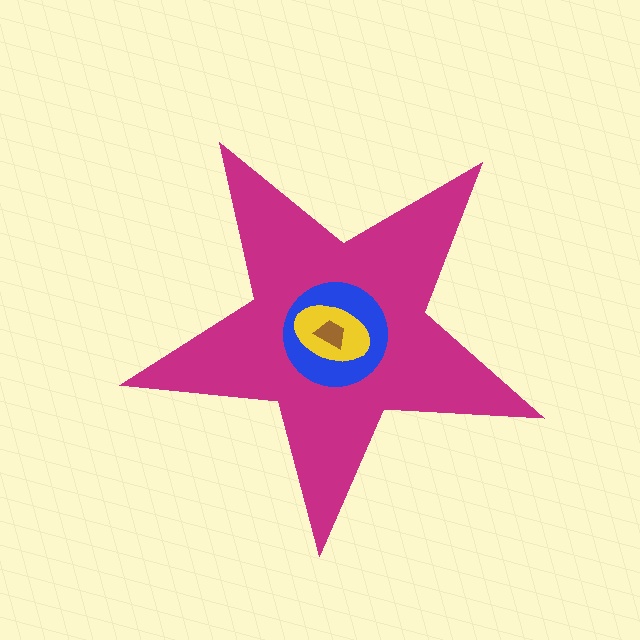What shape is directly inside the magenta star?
The blue circle.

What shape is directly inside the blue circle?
The yellow ellipse.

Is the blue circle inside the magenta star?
Yes.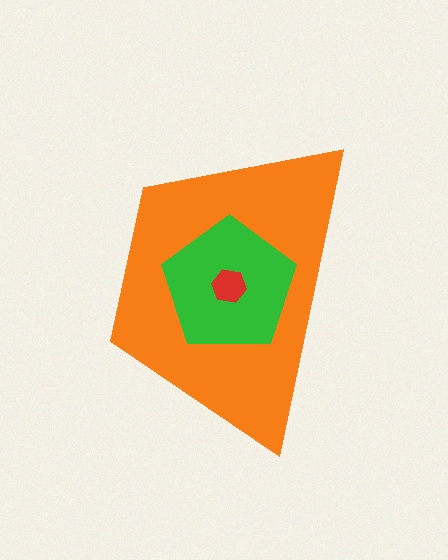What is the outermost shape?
The orange trapezoid.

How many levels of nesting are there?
3.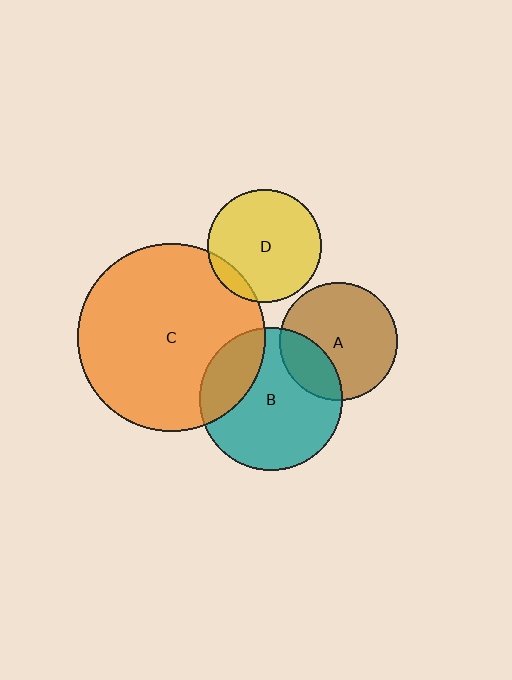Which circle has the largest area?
Circle C (orange).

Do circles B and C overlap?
Yes.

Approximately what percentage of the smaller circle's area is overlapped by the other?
Approximately 25%.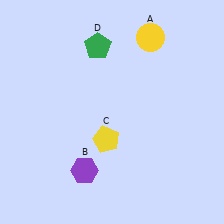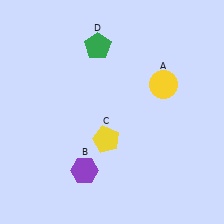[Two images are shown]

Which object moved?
The yellow circle (A) moved down.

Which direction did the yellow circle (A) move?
The yellow circle (A) moved down.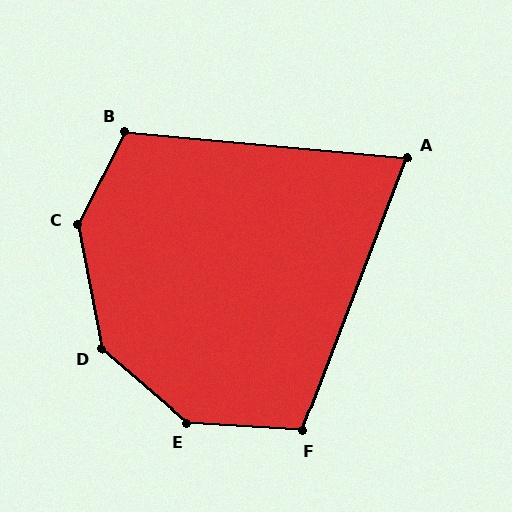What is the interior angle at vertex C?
Approximately 143 degrees (obtuse).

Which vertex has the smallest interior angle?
A, at approximately 74 degrees.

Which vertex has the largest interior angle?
E, at approximately 143 degrees.